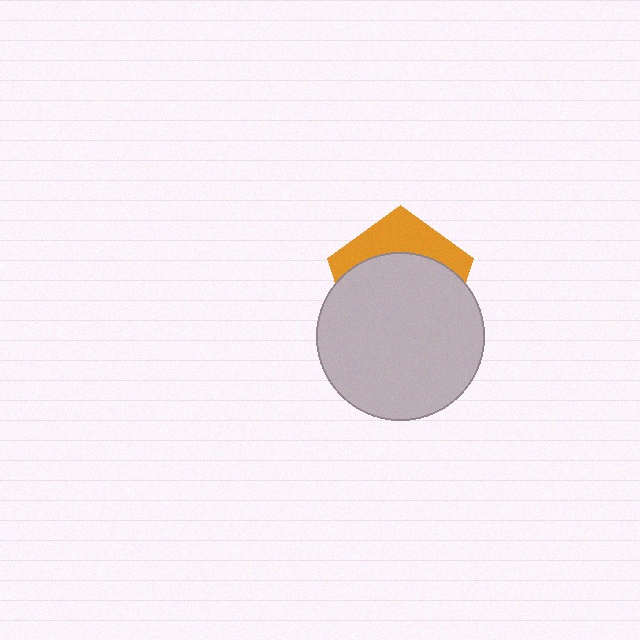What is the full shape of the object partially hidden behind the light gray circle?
The partially hidden object is an orange pentagon.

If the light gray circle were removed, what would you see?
You would see the complete orange pentagon.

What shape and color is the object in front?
The object in front is a light gray circle.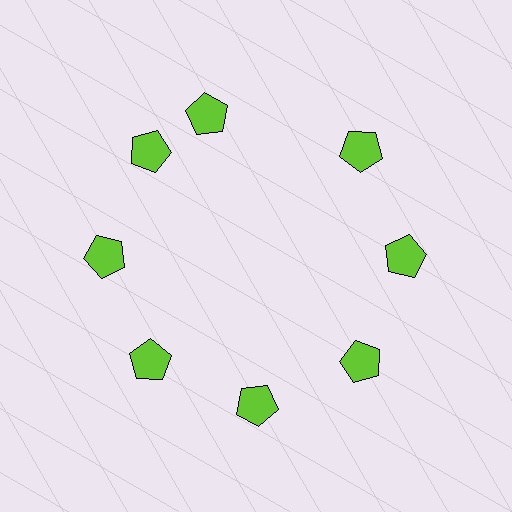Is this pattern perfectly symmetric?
No. The 8 lime pentagons are arranged in a ring, but one element near the 12 o'clock position is rotated out of alignment along the ring, breaking the 8-fold rotational symmetry.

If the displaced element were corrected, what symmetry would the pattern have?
It would have 8-fold rotational symmetry — the pattern would map onto itself every 45 degrees.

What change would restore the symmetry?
The symmetry would be restored by rotating it back into even spacing with its neighbors so that all 8 pentagons sit at equal angles and equal distance from the center.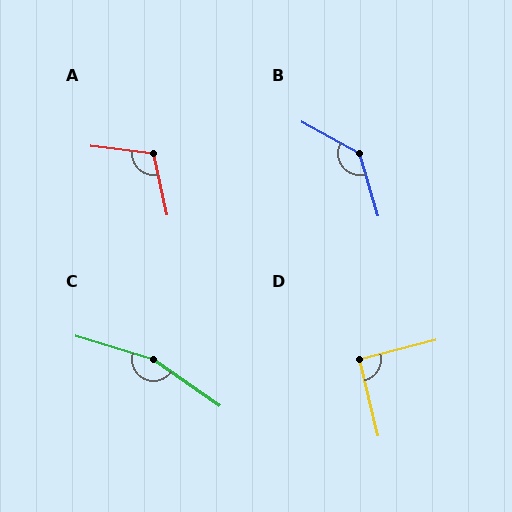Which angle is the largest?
C, at approximately 162 degrees.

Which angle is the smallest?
D, at approximately 91 degrees.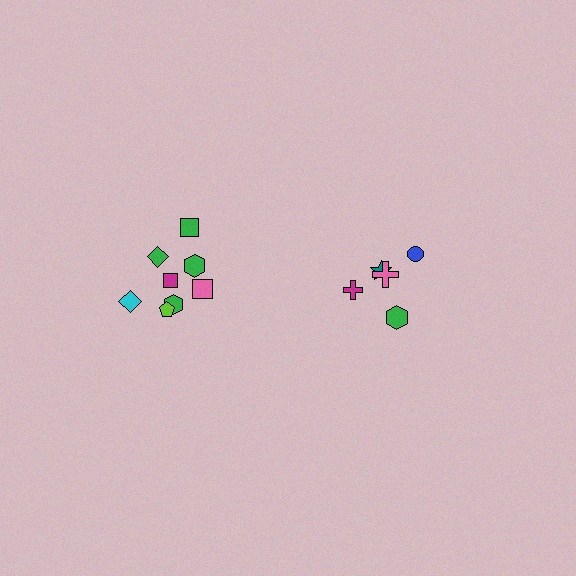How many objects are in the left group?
There are 8 objects.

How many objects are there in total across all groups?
There are 13 objects.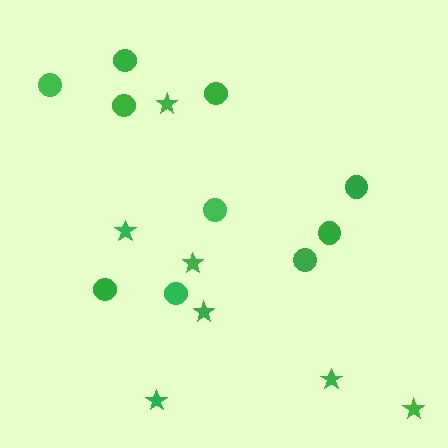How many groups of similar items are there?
There are 2 groups: one group of stars (7) and one group of circles (10).